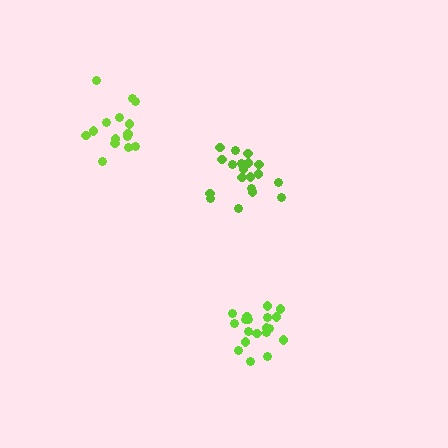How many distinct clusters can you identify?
There are 3 distinct clusters.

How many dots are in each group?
Group 1: 19 dots, Group 2: 15 dots, Group 3: 19 dots (53 total).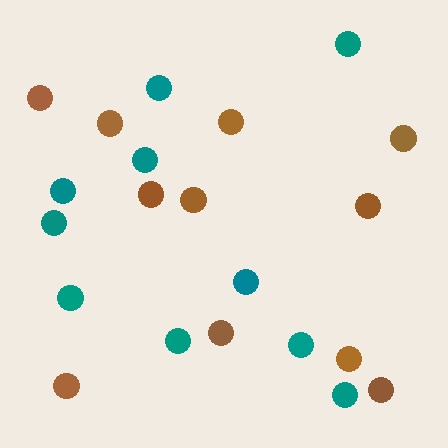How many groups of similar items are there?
There are 2 groups: one group of brown circles (11) and one group of teal circles (10).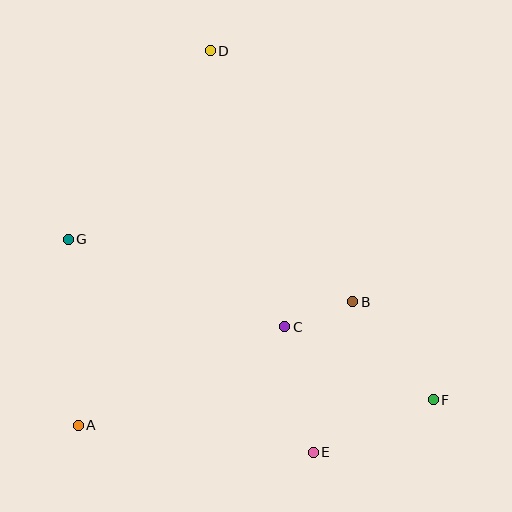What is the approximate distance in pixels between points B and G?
The distance between B and G is approximately 292 pixels.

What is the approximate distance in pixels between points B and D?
The distance between B and D is approximately 289 pixels.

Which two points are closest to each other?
Points B and C are closest to each other.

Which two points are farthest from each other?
Points D and F are farthest from each other.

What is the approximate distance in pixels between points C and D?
The distance between C and D is approximately 286 pixels.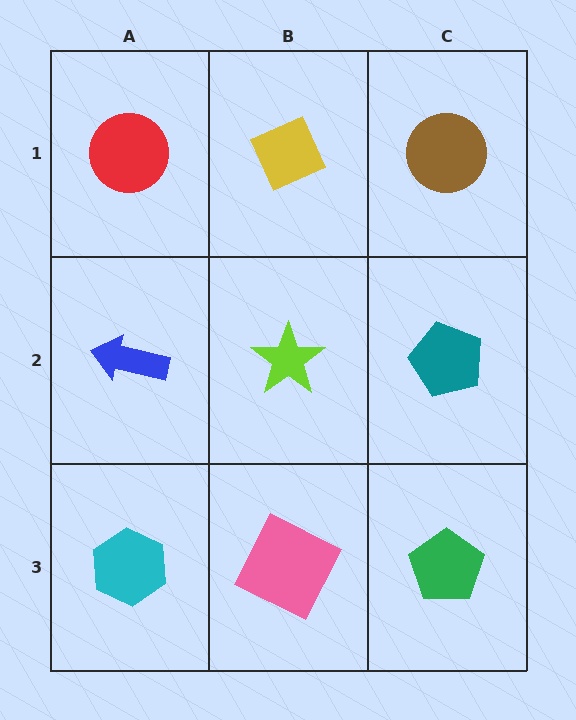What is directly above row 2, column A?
A red circle.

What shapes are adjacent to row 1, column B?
A lime star (row 2, column B), a red circle (row 1, column A), a brown circle (row 1, column C).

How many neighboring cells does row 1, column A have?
2.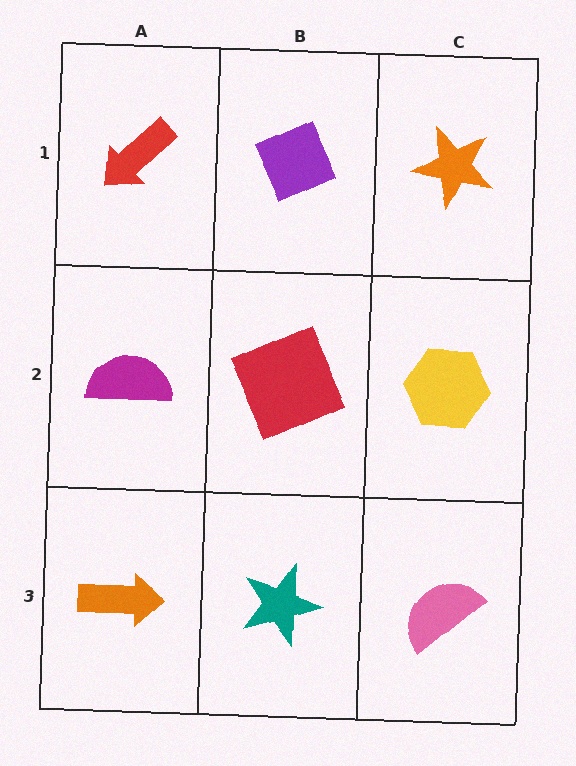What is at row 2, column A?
A magenta semicircle.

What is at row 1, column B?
A purple diamond.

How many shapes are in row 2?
3 shapes.